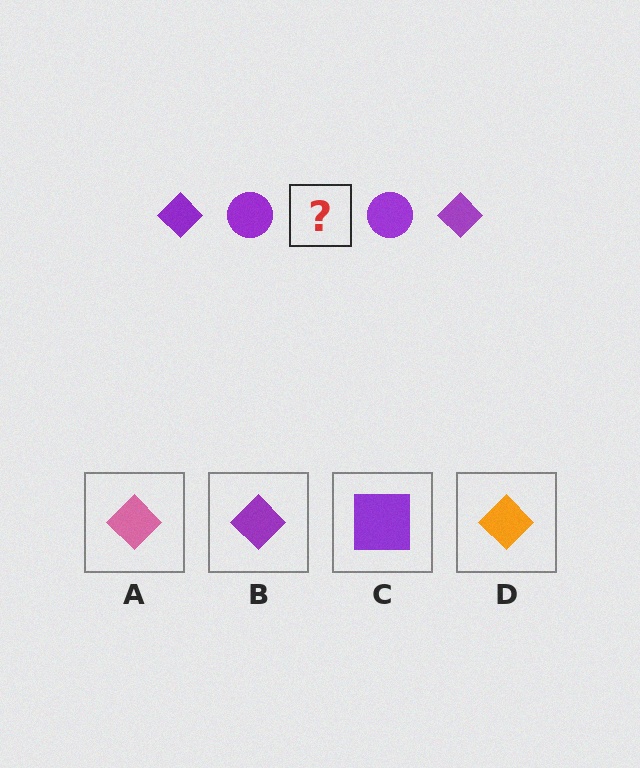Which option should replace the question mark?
Option B.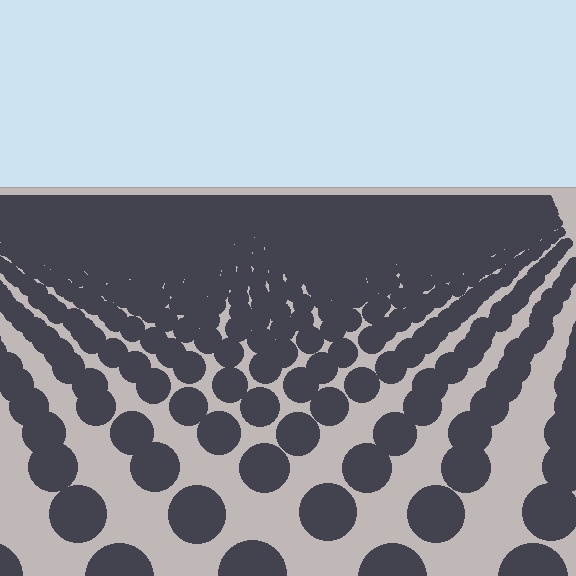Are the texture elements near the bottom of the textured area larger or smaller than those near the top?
Larger. Near the bottom, elements are closer to the viewer and appear at a bigger on-screen size.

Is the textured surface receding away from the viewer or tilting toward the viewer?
The surface is receding away from the viewer. Texture elements get smaller and denser toward the top.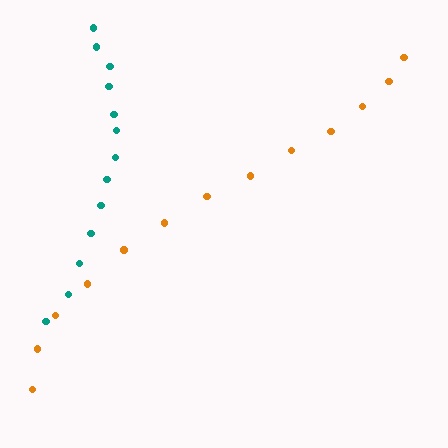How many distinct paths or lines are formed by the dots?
There are 2 distinct paths.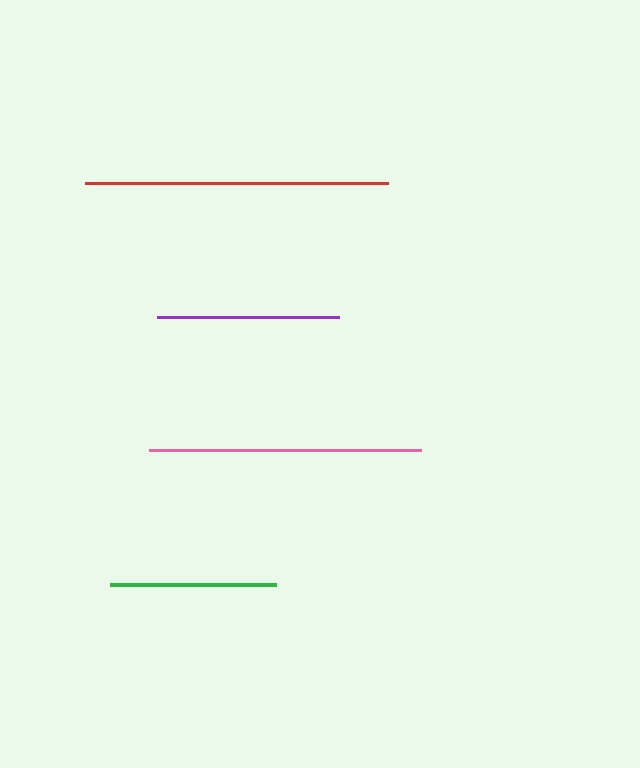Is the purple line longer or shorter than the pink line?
The pink line is longer than the purple line.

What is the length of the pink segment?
The pink segment is approximately 272 pixels long.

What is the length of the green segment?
The green segment is approximately 167 pixels long.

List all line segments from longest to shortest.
From longest to shortest: red, pink, purple, green.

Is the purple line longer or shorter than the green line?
The purple line is longer than the green line.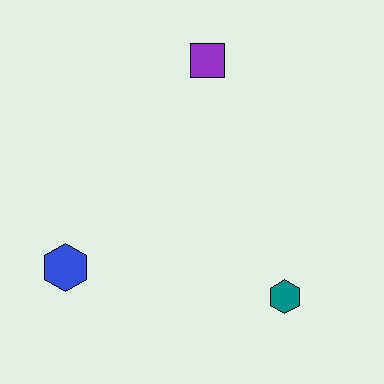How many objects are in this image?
There are 3 objects.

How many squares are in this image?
There is 1 square.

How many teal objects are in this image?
There is 1 teal object.